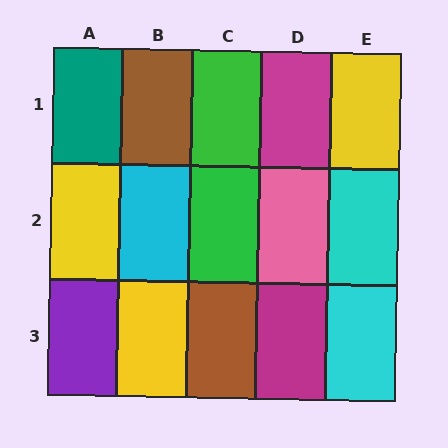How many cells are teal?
1 cell is teal.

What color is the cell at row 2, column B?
Cyan.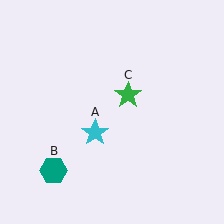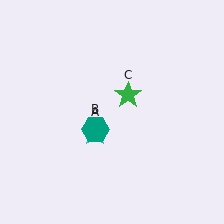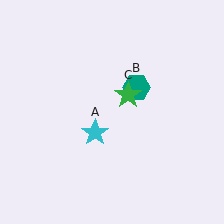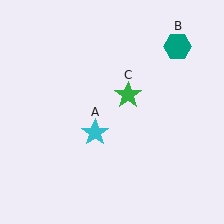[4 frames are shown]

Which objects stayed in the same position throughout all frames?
Cyan star (object A) and green star (object C) remained stationary.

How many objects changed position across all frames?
1 object changed position: teal hexagon (object B).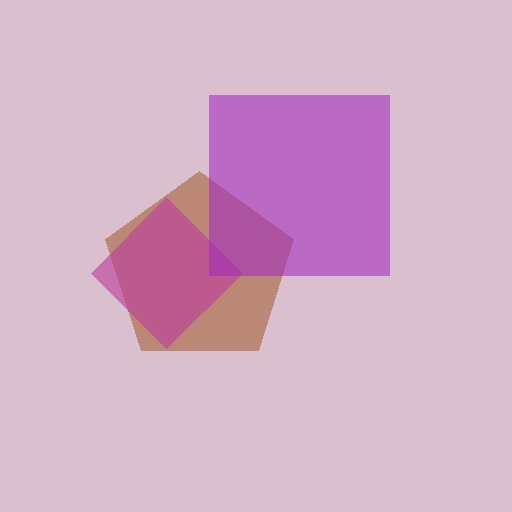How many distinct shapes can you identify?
There are 3 distinct shapes: a brown pentagon, a magenta diamond, a purple square.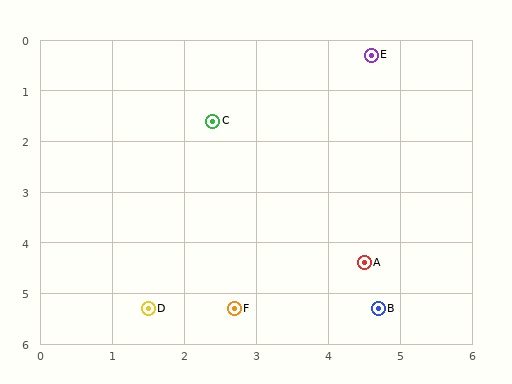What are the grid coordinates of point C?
Point C is at approximately (2.4, 1.6).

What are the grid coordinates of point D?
Point D is at approximately (1.5, 5.3).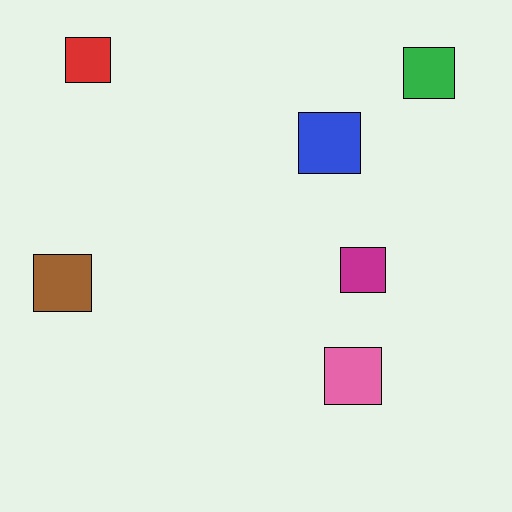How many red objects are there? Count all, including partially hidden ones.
There is 1 red object.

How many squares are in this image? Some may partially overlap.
There are 6 squares.